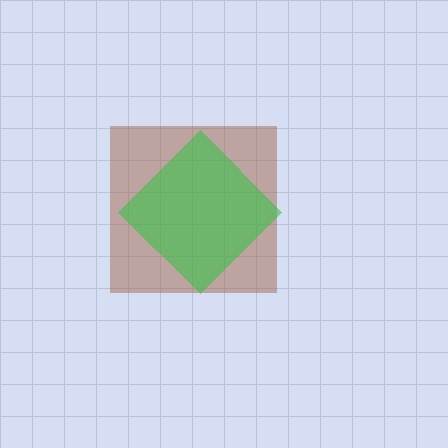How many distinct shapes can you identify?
There are 2 distinct shapes: a brown square, a green diamond.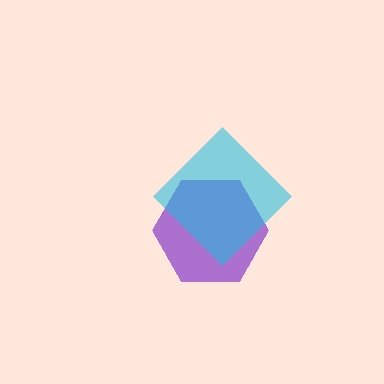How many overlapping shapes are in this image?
There are 2 overlapping shapes in the image.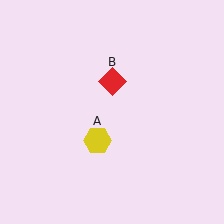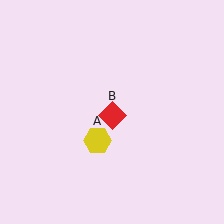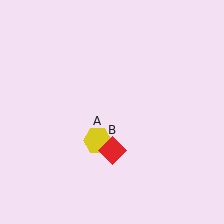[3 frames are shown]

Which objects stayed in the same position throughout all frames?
Yellow hexagon (object A) remained stationary.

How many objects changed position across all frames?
1 object changed position: red diamond (object B).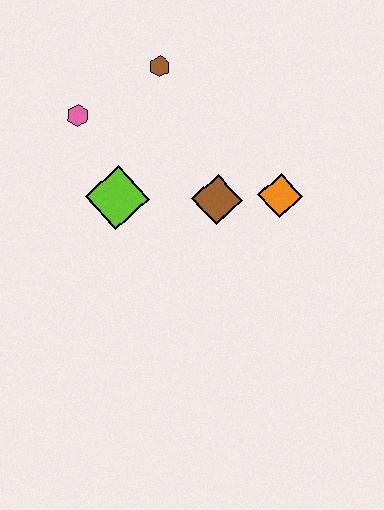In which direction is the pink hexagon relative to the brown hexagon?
The pink hexagon is to the left of the brown hexagon.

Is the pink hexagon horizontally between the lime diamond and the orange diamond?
No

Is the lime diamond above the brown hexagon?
No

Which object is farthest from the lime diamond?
The orange diamond is farthest from the lime diamond.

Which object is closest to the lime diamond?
The pink hexagon is closest to the lime diamond.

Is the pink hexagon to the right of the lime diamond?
No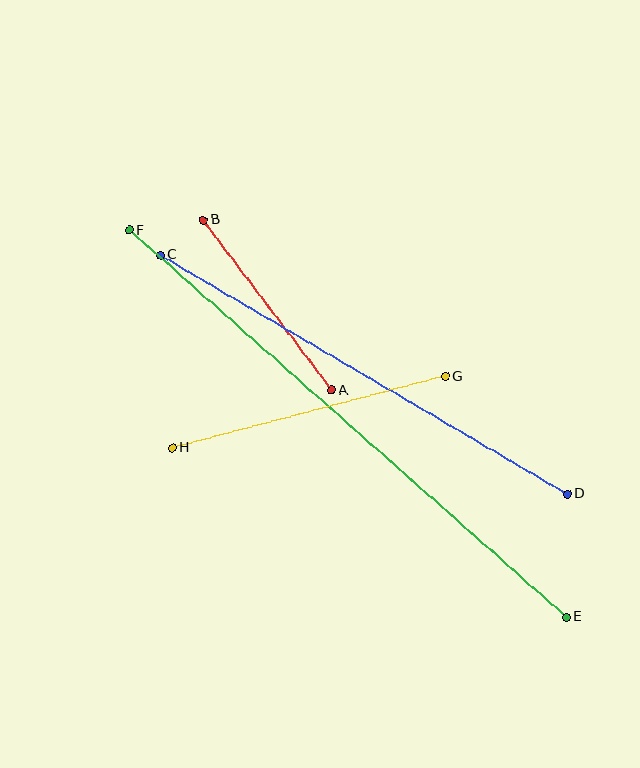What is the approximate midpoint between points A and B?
The midpoint is at approximately (267, 305) pixels.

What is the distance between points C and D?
The distance is approximately 472 pixels.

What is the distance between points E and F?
The distance is approximately 584 pixels.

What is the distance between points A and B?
The distance is approximately 213 pixels.